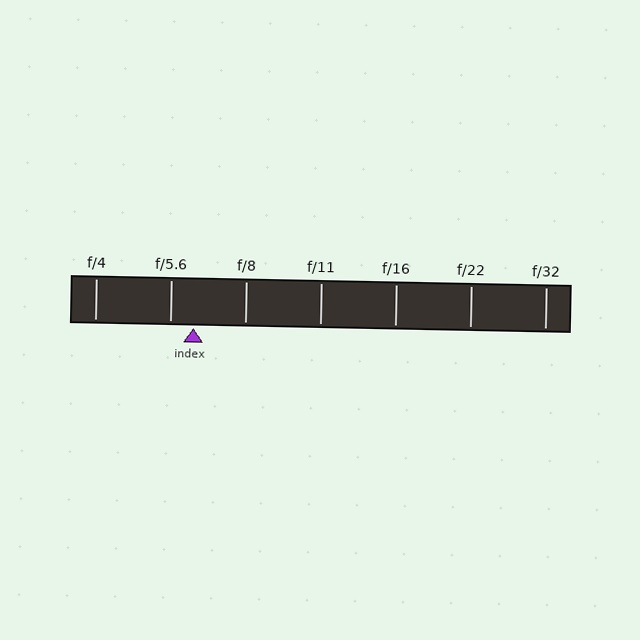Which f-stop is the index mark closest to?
The index mark is closest to f/5.6.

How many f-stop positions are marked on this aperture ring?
There are 7 f-stop positions marked.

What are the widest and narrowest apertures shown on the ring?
The widest aperture shown is f/4 and the narrowest is f/32.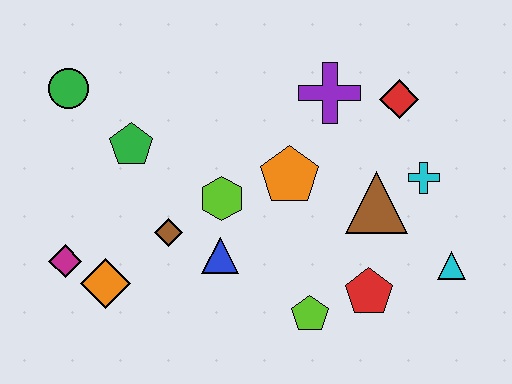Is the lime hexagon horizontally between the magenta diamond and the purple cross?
Yes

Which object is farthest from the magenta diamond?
The cyan triangle is farthest from the magenta diamond.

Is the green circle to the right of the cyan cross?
No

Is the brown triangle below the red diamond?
Yes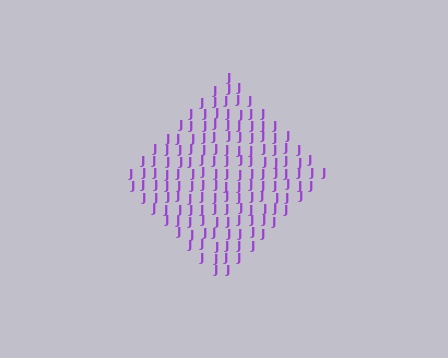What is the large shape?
The large shape is a diamond.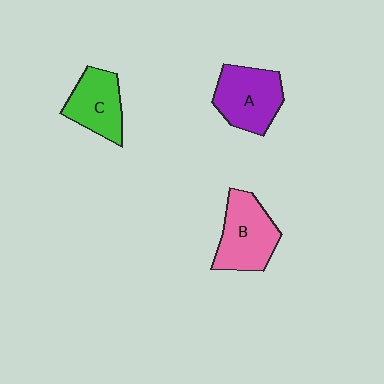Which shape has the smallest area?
Shape C (green).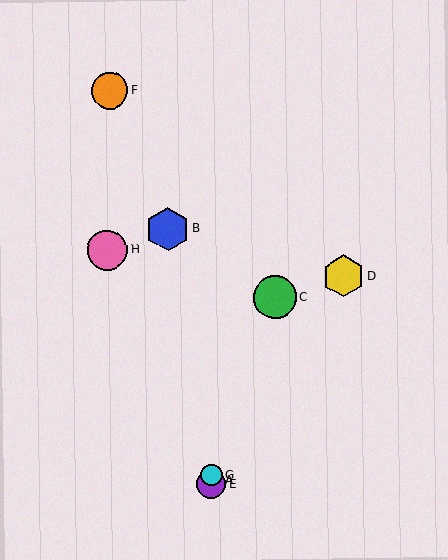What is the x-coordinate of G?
Object G is at x≈211.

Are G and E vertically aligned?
Yes, both are at x≈211.